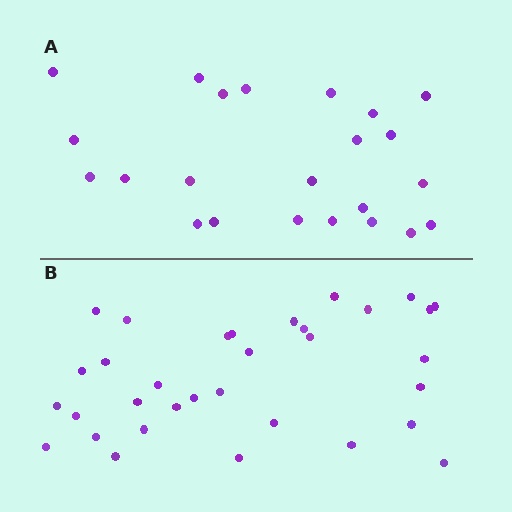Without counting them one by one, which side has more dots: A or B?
Region B (the bottom region) has more dots.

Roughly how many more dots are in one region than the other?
Region B has roughly 10 or so more dots than region A.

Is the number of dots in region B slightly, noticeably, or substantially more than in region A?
Region B has noticeably more, but not dramatically so. The ratio is roughly 1.4 to 1.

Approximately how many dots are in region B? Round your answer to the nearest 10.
About 30 dots. (The exact count is 33, which rounds to 30.)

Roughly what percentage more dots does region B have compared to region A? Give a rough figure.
About 45% more.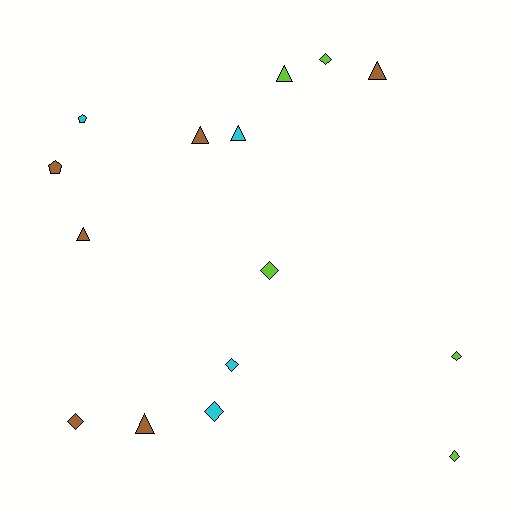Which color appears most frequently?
Brown, with 6 objects.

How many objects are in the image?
There are 15 objects.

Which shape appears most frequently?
Diamond, with 7 objects.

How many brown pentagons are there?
There is 1 brown pentagon.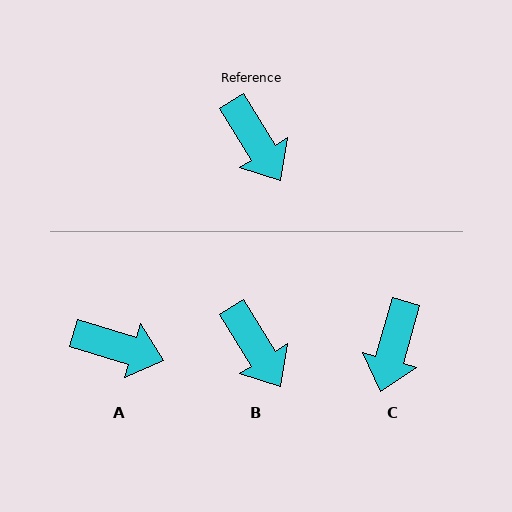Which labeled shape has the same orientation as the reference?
B.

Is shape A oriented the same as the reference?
No, it is off by about 41 degrees.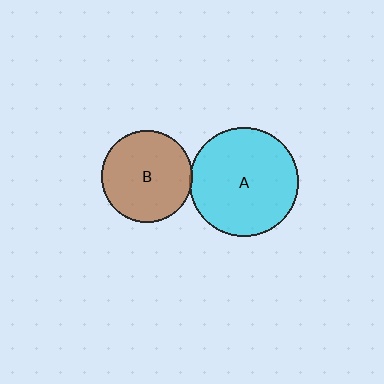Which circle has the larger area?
Circle A (cyan).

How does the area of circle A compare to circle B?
Approximately 1.4 times.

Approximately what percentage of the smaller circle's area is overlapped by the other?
Approximately 5%.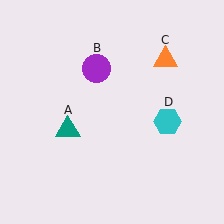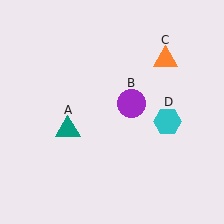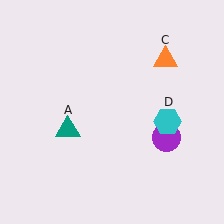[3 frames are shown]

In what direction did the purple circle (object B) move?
The purple circle (object B) moved down and to the right.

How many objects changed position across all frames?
1 object changed position: purple circle (object B).